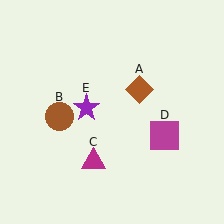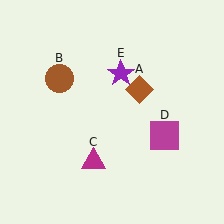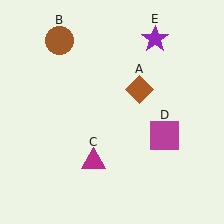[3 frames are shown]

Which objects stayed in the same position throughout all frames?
Brown diamond (object A) and magenta triangle (object C) and magenta square (object D) remained stationary.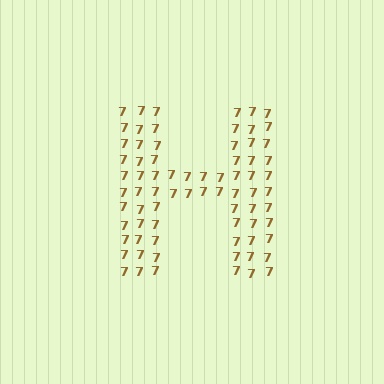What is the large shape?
The large shape is the letter H.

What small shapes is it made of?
It is made of small digit 7's.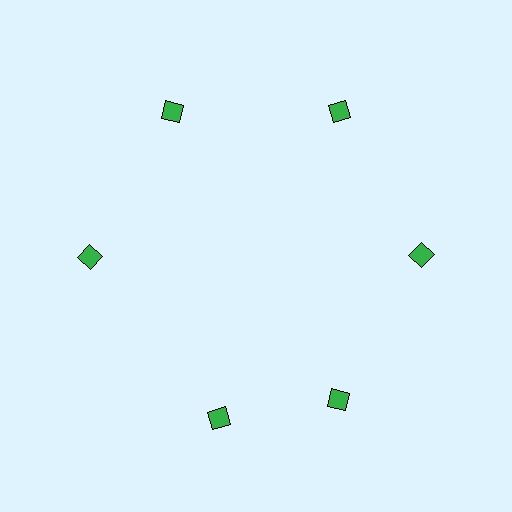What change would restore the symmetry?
The symmetry would be restored by rotating it back into even spacing with its neighbors so that all 6 diamonds sit at equal angles and equal distance from the center.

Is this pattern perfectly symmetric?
No. The 6 green diamonds are arranged in a ring, but one element near the 7 o'clock position is rotated out of alignment along the ring, breaking the 6-fold rotational symmetry.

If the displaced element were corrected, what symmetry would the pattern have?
It would have 6-fold rotational symmetry — the pattern would map onto itself every 60 degrees.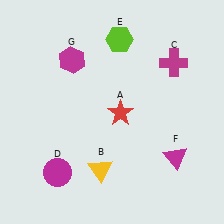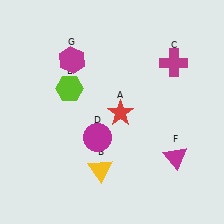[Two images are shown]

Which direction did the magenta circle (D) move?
The magenta circle (D) moved right.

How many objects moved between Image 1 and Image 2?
2 objects moved between the two images.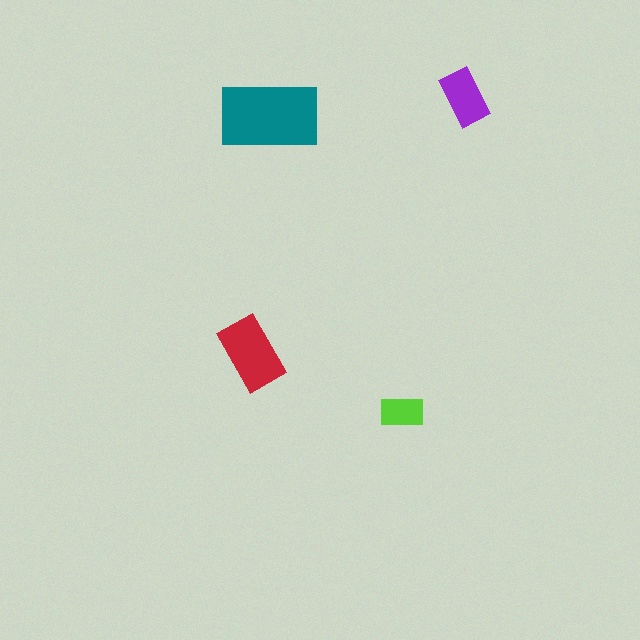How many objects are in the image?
There are 4 objects in the image.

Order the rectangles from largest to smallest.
the teal one, the red one, the purple one, the lime one.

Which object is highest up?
The purple rectangle is topmost.